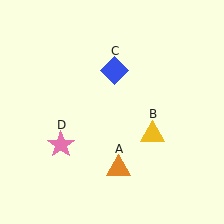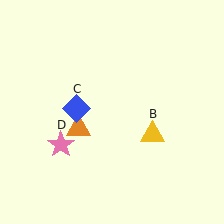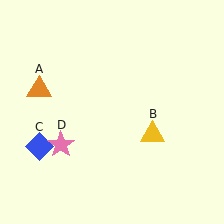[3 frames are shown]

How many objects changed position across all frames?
2 objects changed position: orange triangle (object A), blue diamond (object C).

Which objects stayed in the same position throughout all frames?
Yellow triangle (object B) and pink star (object D) remained stationary.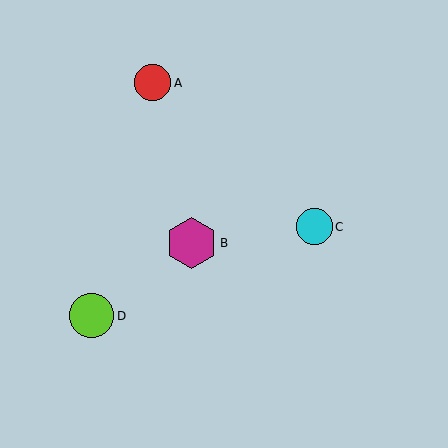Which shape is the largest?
The magenta hexagon (labeled B) is the largest.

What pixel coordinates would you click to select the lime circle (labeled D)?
Click at (92, 316) to select the lime circle D.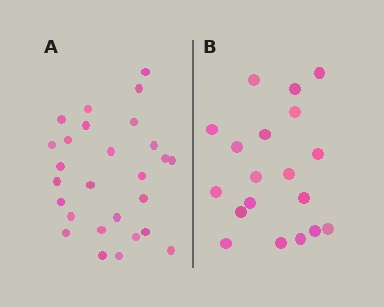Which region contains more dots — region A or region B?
Region A (the left region) has more dots.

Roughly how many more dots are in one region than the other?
Region A has roughly 8 or so more dots than region B.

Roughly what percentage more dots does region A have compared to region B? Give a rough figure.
About 40% more.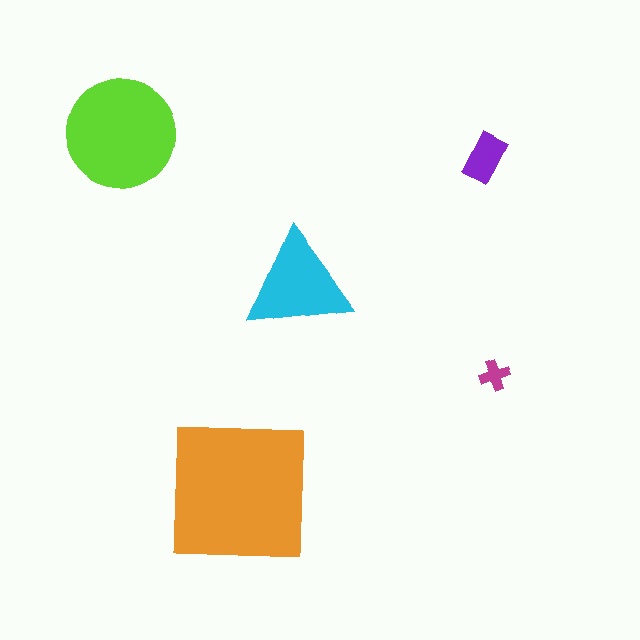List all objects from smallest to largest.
The magenta cross, the purple rectangle, the cyan triangle, the lime circle, the orange square.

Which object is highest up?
The lime circle is topmost.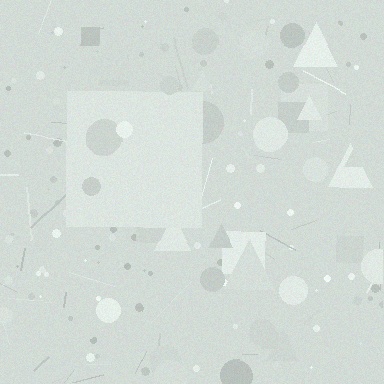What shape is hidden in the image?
A square is hidden in the image.